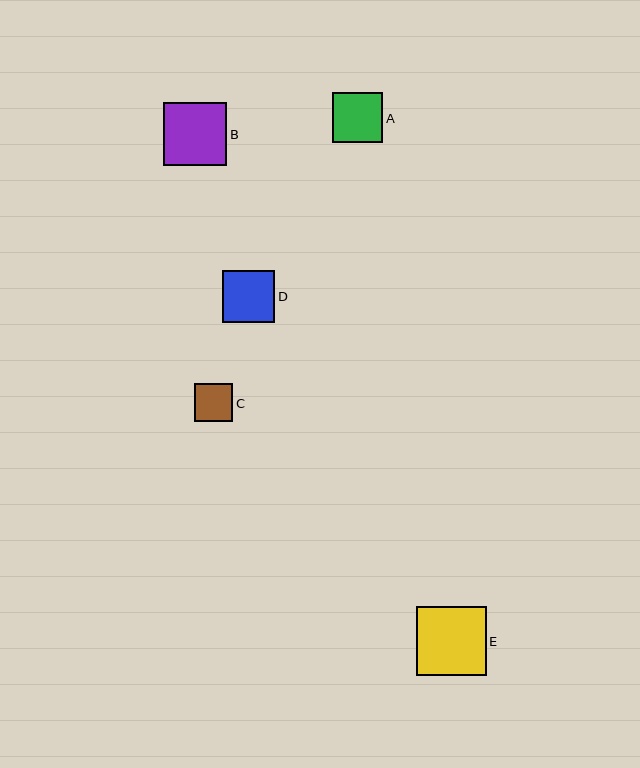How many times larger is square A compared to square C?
Square A is approximately 1.3 times the size of square C.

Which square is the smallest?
Square C is the smallest with a size of approximately 38 pixels.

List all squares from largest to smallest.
From largest to smallest: E, B, D, A, C.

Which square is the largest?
Square E is the largest with a size of approximately 69 pixels.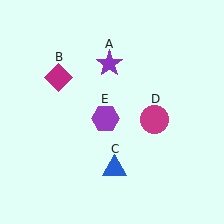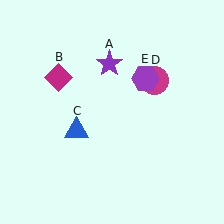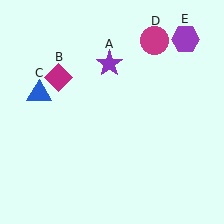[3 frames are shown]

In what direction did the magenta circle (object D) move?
The magenta circle (object D) moved up.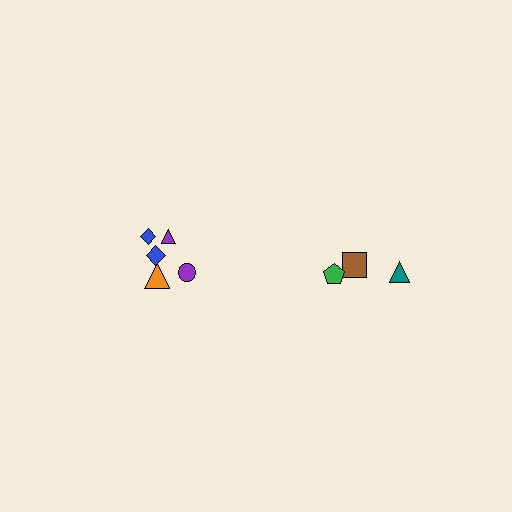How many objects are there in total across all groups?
There are 8 objects.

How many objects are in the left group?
There are 5 objects.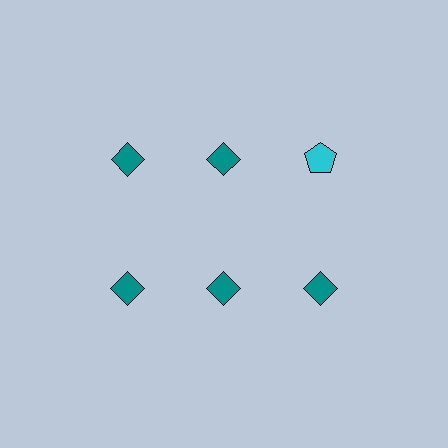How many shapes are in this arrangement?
There are 6 shapes arranged in a grid pattern.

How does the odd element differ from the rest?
It differs in both color (cyan instead of teal) and shape (pentagon instead of diamond).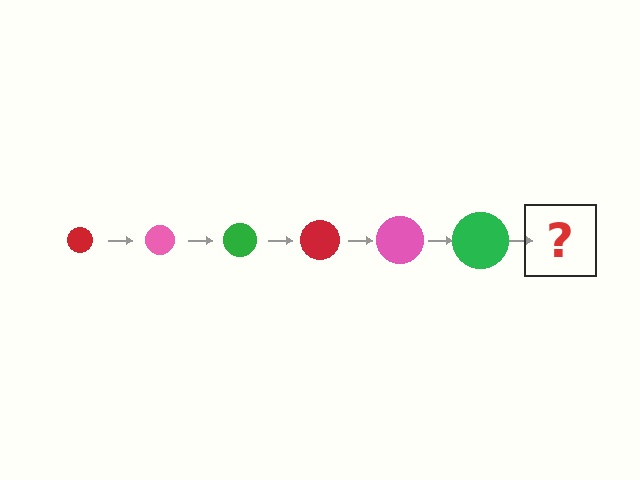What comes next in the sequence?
The next element should be a red circle, larger than the previous one.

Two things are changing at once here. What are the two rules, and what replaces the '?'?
The two rules are that the circle grows larger each step and the color cycles through red, pink, and green. The '?' should be a red circle, larger than the previous one.